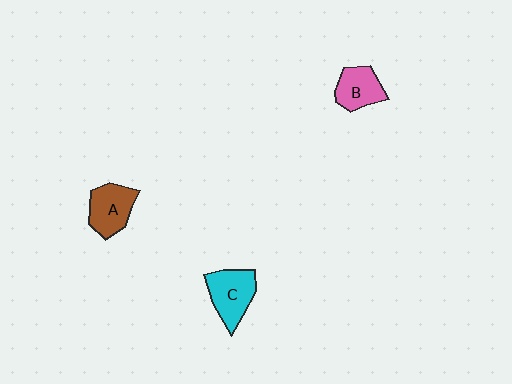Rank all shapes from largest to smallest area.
From largest to smallest: C (cyan), A (brown), B (pink).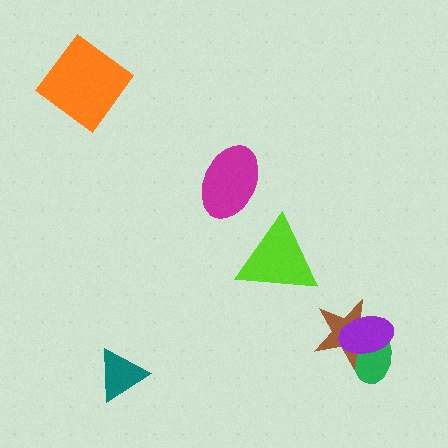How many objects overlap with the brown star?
2 objects overlap with the brown star.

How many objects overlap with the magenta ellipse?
0 objects overlap with the magenta ellipse.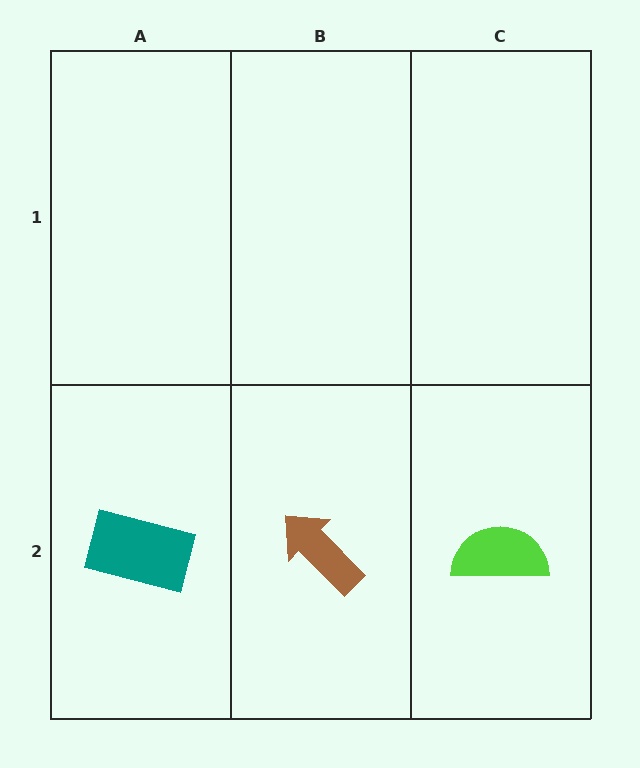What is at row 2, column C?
A lime semicircle.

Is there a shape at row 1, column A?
No, that cell is empty.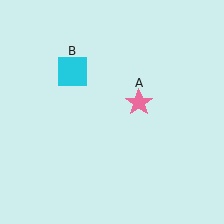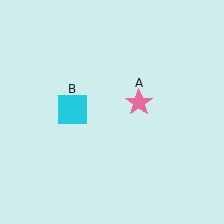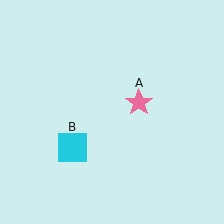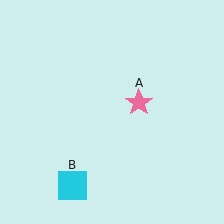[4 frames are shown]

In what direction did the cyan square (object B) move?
The cyan square (object B) moved down.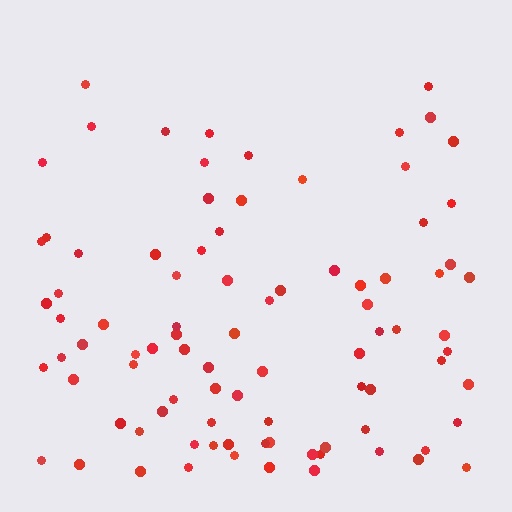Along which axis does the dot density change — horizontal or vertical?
Vertical.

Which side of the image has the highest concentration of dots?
The bottom.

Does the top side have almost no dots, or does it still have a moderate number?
Still a moderate number, just noticeably fewer than the bottom.